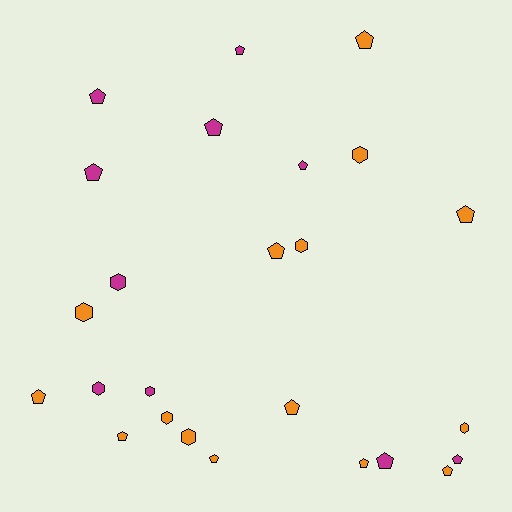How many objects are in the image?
There are 25 objects.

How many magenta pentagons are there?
There are 7 magenta pentagons.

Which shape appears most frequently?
Pentagon, with 16 objects.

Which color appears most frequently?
Orange, with 15 objects.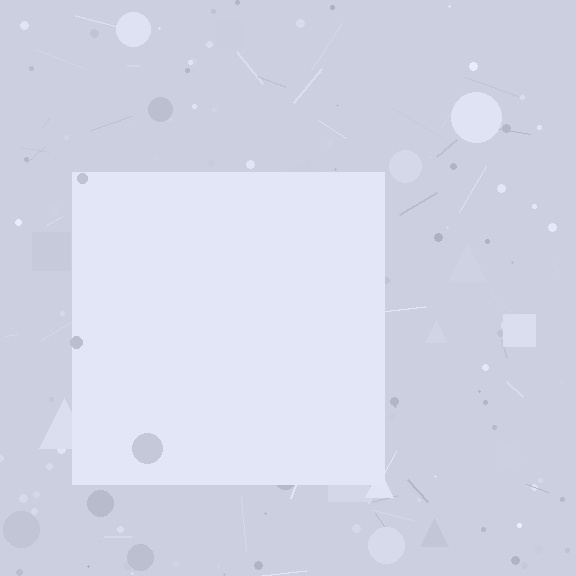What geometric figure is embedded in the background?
A square is embedded in the background.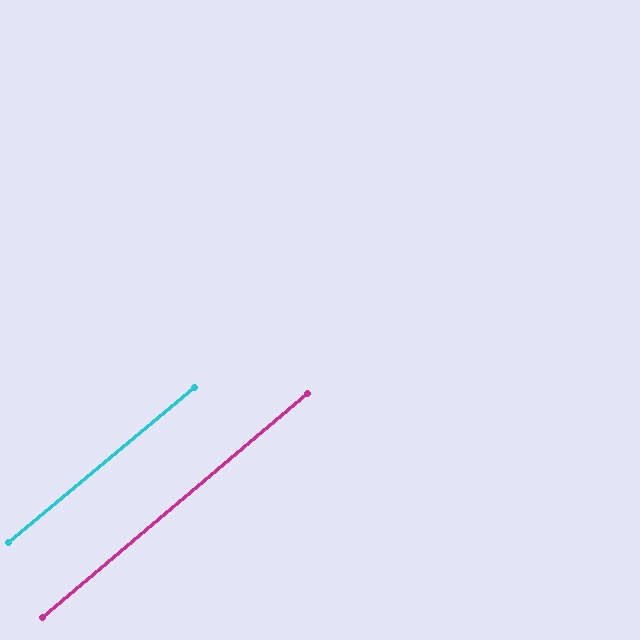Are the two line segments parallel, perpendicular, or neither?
Parallel — their directions differ by only 0.4°.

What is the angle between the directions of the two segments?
Approximately 0 degrees.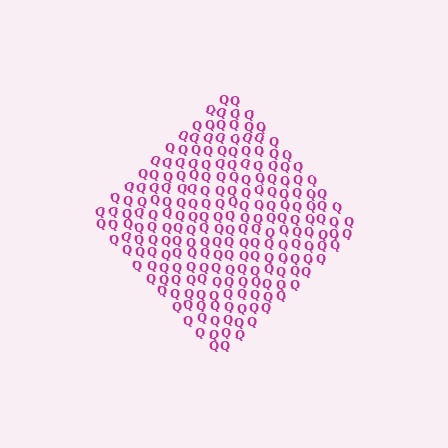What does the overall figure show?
The overall figure shows a diamond.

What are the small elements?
The small elements are letter Q's.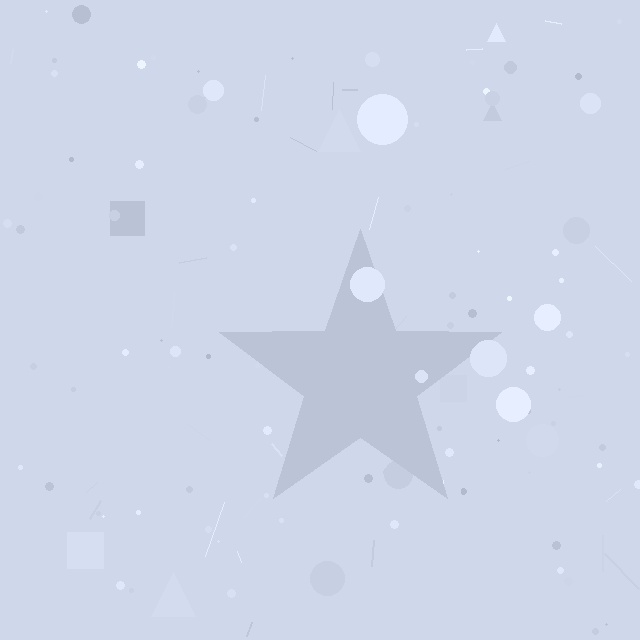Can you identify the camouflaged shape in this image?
The camouflaged shape is a star.